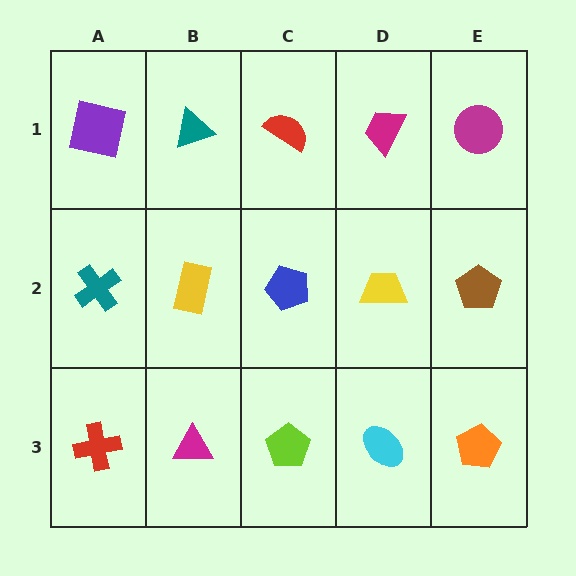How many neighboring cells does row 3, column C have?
3.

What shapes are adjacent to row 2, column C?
A red semicircle (row 1, column C), a lime pentagon (row 3, column C), a yellow rectangle (row 2, column B), a yellow trapezoid (row 2, column D).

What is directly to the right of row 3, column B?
A lime pentagon.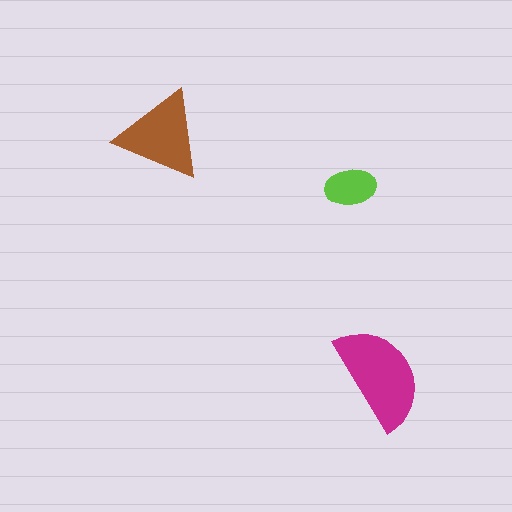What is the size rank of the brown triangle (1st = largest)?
2nd.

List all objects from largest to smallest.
The magenta semicircle, the brown triangle, the lime ellipse.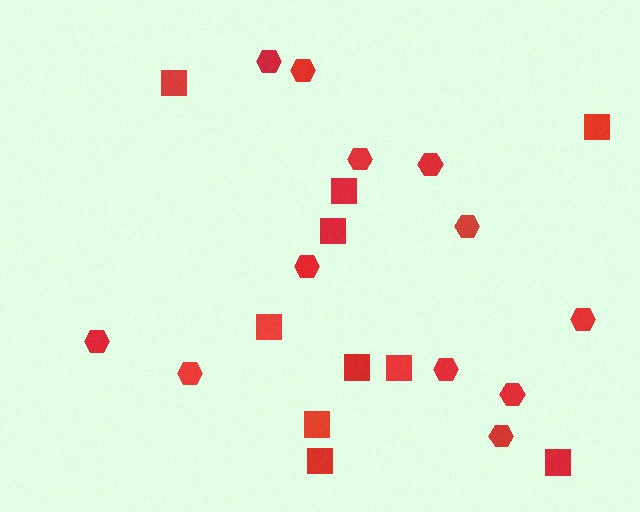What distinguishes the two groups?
There are 2 groups: one group of hexagons (12) and one group of squares (10).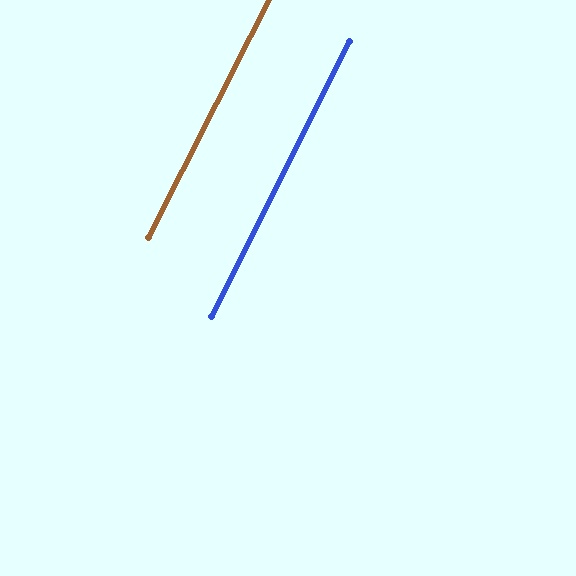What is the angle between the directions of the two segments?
Approximately 0 degrees.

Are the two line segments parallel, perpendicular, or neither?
Parallel — their directions differ by only 0.0°.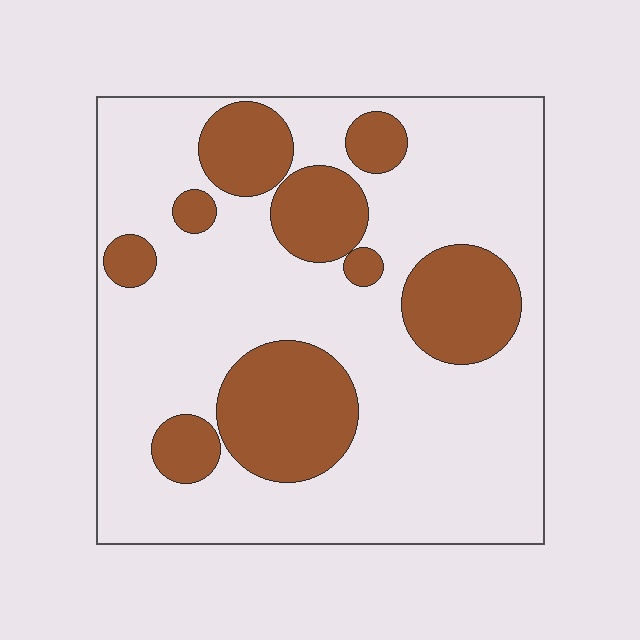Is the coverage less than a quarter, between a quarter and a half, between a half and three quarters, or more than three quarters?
Between a quarter and a half.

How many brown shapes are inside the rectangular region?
9.